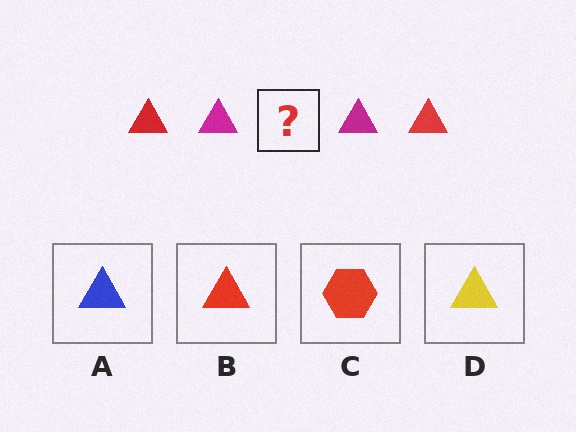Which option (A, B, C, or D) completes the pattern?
B.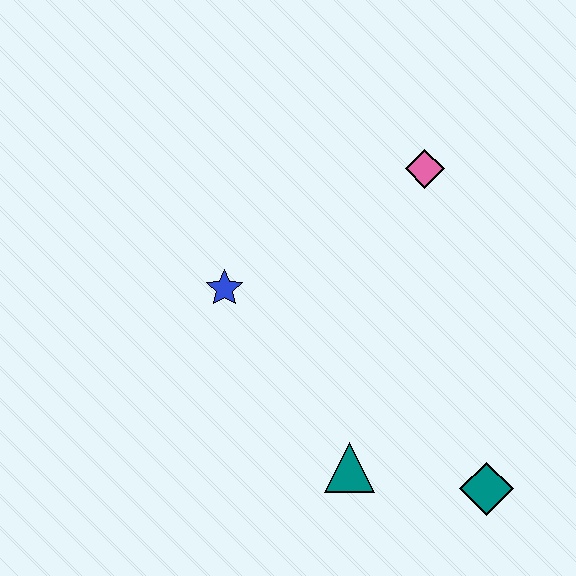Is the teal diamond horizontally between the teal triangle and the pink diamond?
No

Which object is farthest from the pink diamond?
The teal diamond is farthest from the pink diamond.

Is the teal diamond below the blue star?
Yes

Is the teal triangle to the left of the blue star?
No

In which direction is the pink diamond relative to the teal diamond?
The pink diamond is above the teal diamond.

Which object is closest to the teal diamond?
The teal triangle is closest to the teal diamond.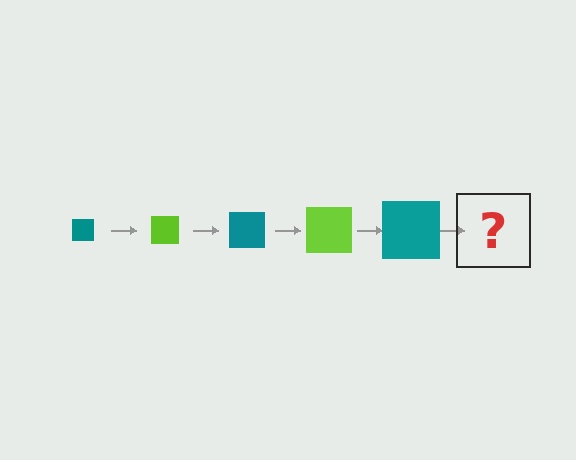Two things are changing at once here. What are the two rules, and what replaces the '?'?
The two rules are that the square grows larger each step and the color cycles through teal and lime. The '?' should be a lime square, larger than the previous one.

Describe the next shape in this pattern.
It should be a lime square, larger than the previous one.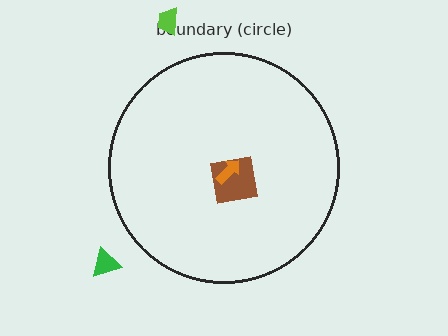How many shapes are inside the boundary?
2 inside, 2 outside.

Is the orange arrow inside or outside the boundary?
Inside.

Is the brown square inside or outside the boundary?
Inside.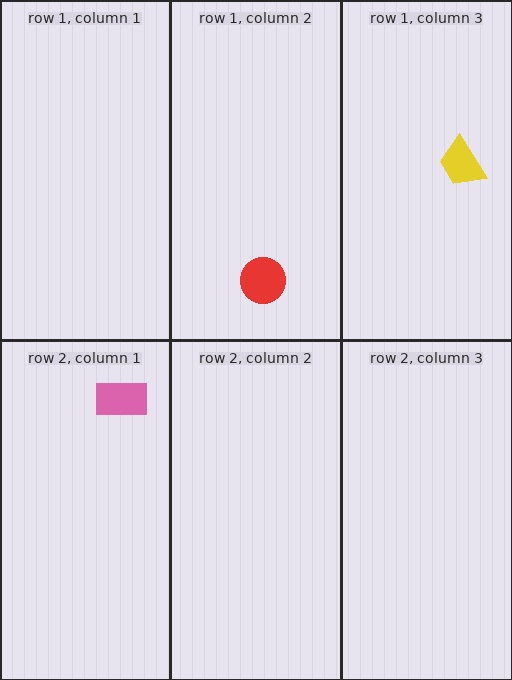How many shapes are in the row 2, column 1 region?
1.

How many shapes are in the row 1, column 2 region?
1.